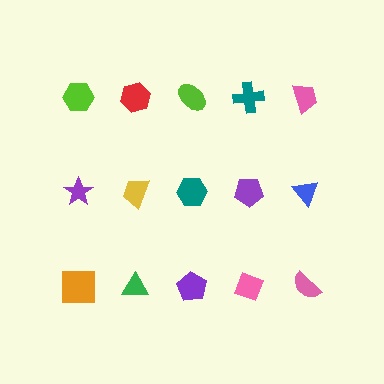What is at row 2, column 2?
A yellow trapezoid.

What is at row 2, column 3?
A teal hexagon.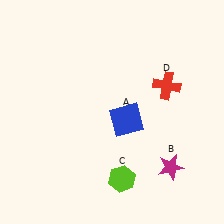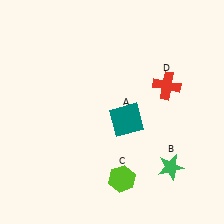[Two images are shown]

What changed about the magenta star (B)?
In Image 1, B is magenta. In Image 2, it changed to green.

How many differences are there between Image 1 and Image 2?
There are 2 differences between the two images.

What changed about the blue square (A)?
In Image 1, A is blue. In Image 2, it changed to teal.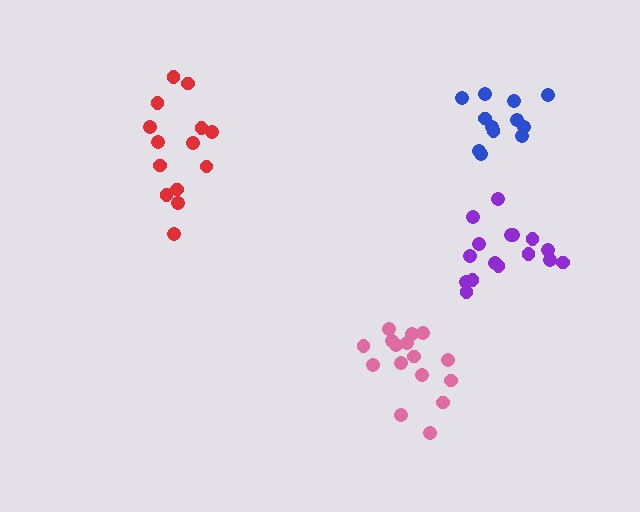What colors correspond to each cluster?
The clusters are colored: blue, pink, purple, red.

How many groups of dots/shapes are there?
There are 4 groups.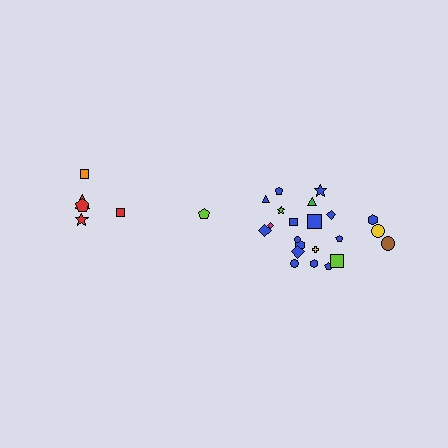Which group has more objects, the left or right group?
The right group.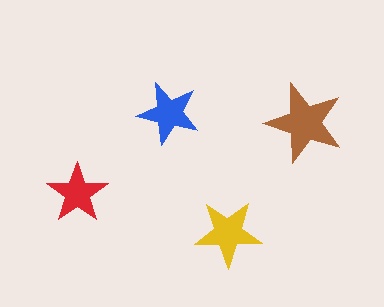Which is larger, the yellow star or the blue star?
The yellow one.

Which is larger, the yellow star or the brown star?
The brown one.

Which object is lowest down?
The yellow star is bottommost.